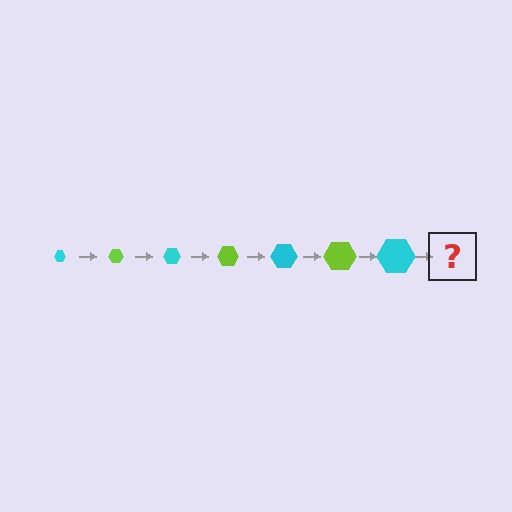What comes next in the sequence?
The next element should be a lime hexagon, larger than the previous one.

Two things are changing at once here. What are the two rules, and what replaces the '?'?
The two rules are that the hexagon grows larger each step and the color cycles through cyan and lime. The '?' should be a lime hexagon, larger than the previous one.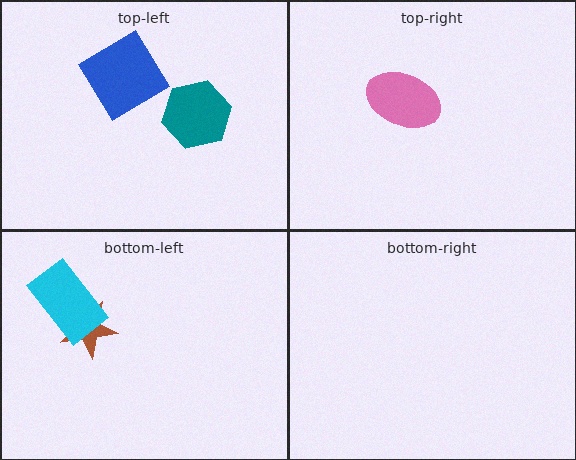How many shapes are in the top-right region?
1.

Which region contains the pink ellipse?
The top-right region.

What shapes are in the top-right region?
The pink ellipse.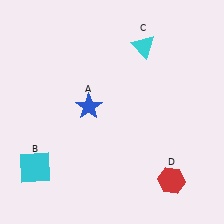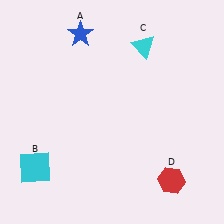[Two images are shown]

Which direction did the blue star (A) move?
The blue star (A) moved up.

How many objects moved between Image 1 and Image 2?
1 object moved between the two images.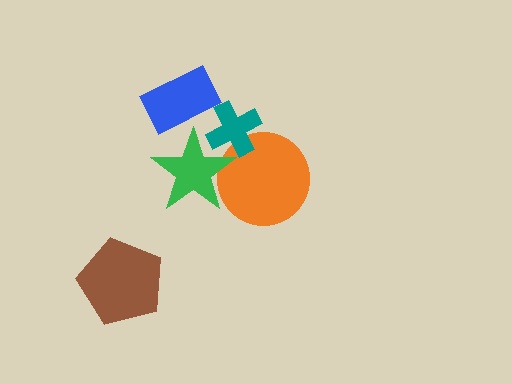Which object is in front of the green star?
The teal cross is in front of the green star.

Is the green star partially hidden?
Yes, it is partially covered by another shape.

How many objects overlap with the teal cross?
2 objects overlap with the teal cross.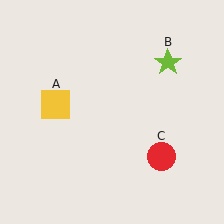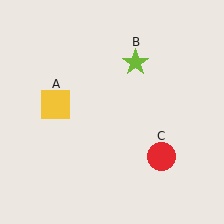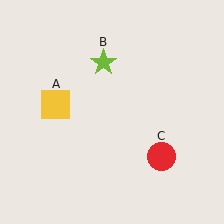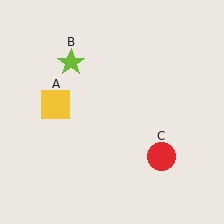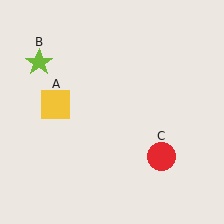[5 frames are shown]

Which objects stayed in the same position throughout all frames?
Yellow square (object A) and red circle (object C) remained stationary.